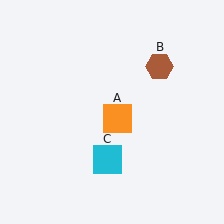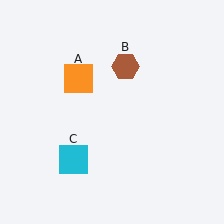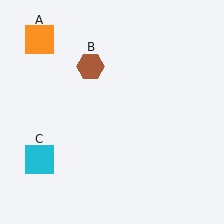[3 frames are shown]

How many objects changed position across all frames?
3 objects changed position: orange square (object A), brown hexagon (object B), cyan square (object C).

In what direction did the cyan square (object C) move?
The cyan square (object C) moved left.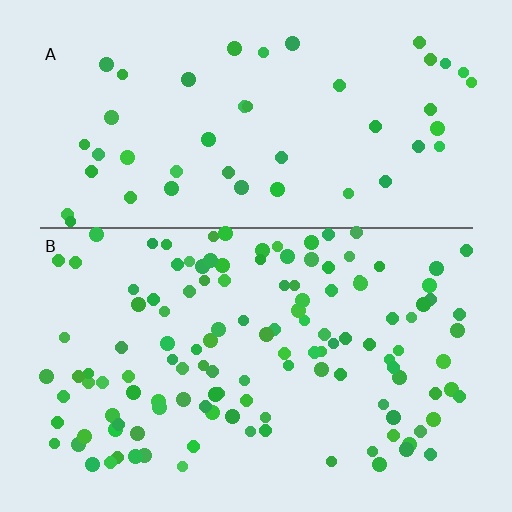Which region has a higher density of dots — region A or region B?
B (the bottom).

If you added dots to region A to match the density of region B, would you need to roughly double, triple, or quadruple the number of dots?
Approximately triple.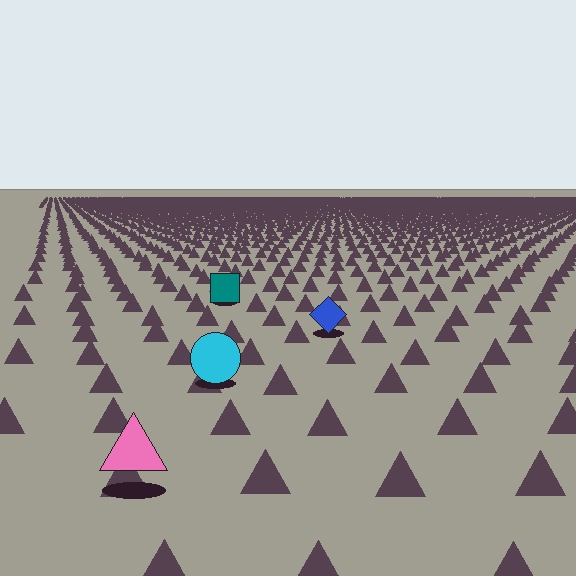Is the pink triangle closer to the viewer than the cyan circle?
Yes. The pink triangle is closer — you can tell from the texture gradient: the ground texture is coarser near it.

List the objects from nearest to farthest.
From nearest to farthest: the pink triangle, the cyan circle, the blue diamond, the teal square.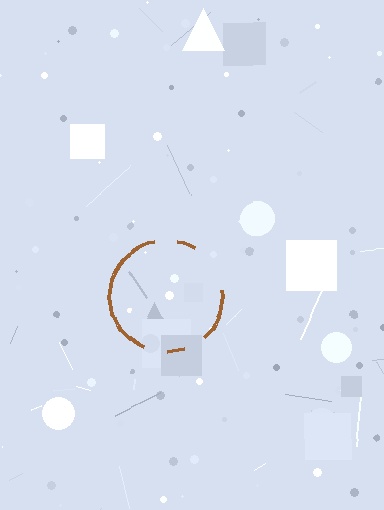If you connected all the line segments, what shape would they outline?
They would outline a circle.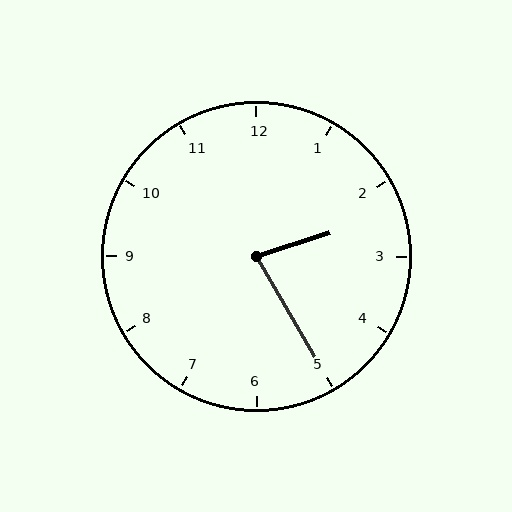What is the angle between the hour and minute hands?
Approximately 78 degrees.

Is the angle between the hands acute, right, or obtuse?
It is acute.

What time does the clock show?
2:25.